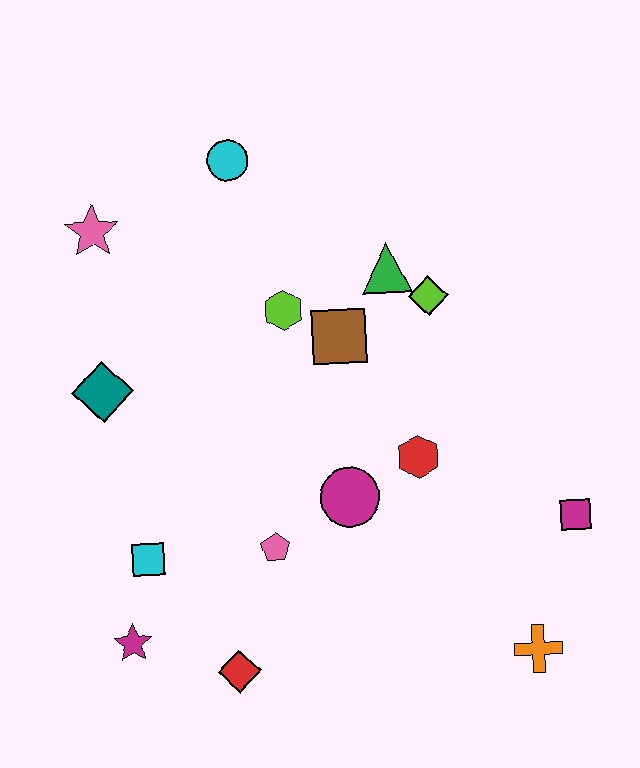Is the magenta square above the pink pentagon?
Yes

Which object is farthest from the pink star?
The orange cross is farthest from the pink star.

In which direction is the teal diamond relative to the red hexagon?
The teal diamond is to the left of the red hexagon.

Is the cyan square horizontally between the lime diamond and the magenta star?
Yes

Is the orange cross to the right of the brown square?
Yes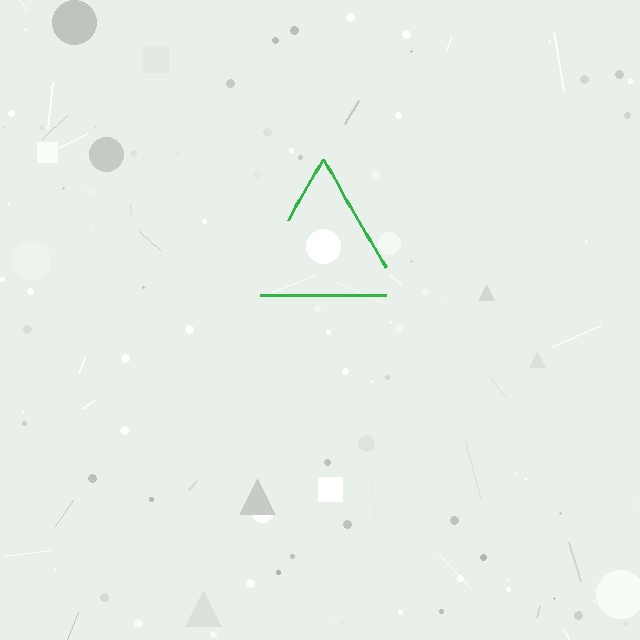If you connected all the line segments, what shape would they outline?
They would outline a triangle.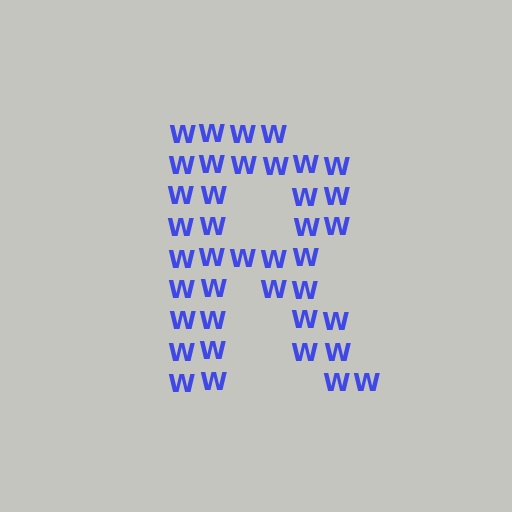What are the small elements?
The small elements are letter W's.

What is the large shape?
The large shape is the letter R.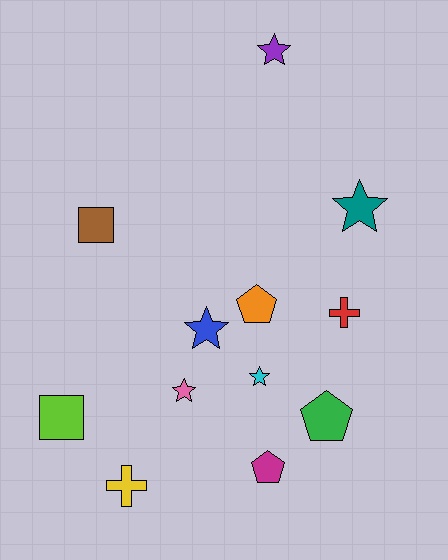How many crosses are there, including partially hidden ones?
There are 2 crosses.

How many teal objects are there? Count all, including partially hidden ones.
There is 1 teal object.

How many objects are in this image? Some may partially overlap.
There are 12 objects.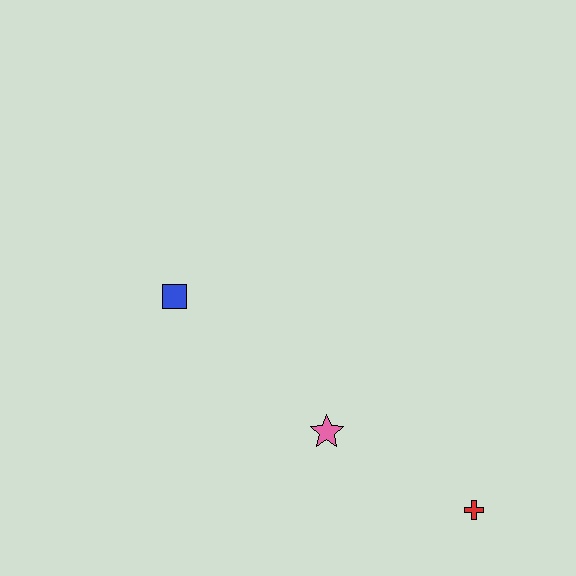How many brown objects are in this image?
There are no brown objects.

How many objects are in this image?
There are 3 objects.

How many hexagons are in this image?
There are no hexagons.